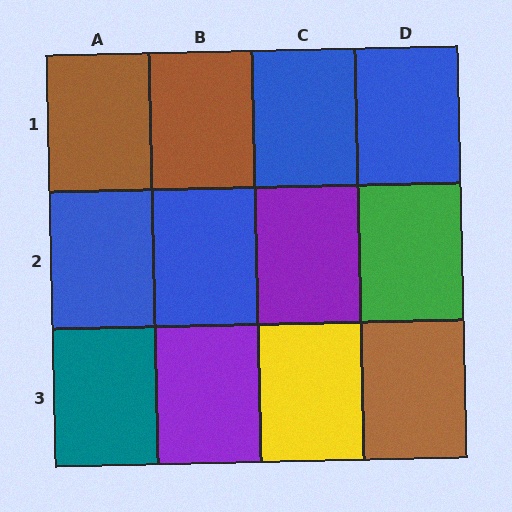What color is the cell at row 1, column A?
Brown.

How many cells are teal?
1 cell is teal.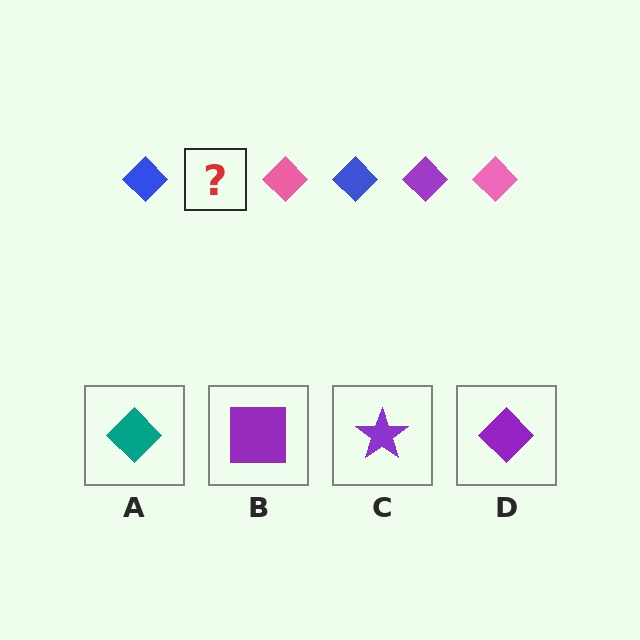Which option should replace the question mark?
Option D.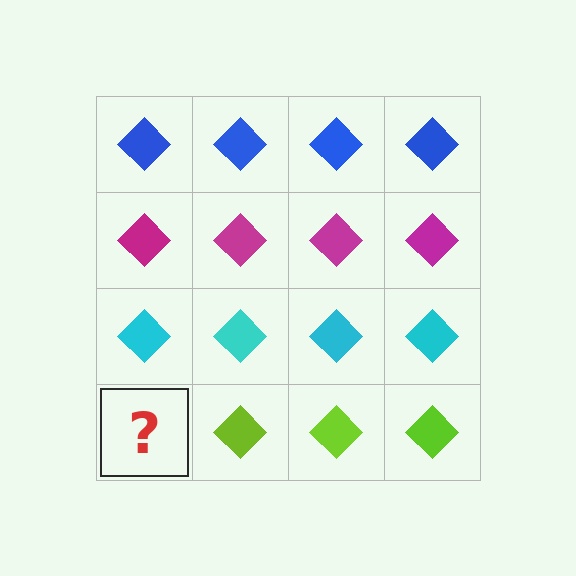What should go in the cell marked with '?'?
The missing cell should contain a lime diamond.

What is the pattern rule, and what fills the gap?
The rule is that each row has a consistent color. The gap should be filled with a lime diamond.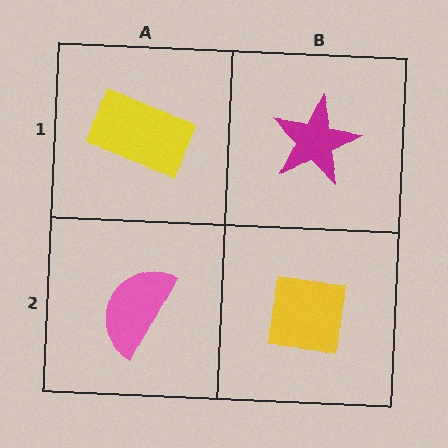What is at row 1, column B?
A magenta star.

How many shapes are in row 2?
2 shapes.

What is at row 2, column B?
A yellow square.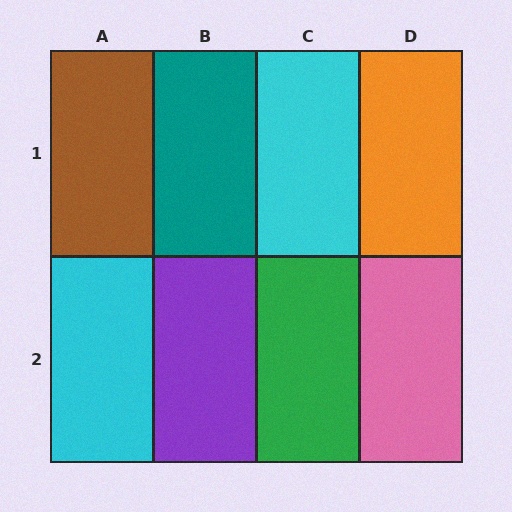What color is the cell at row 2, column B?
Purple.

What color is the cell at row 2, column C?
Green.